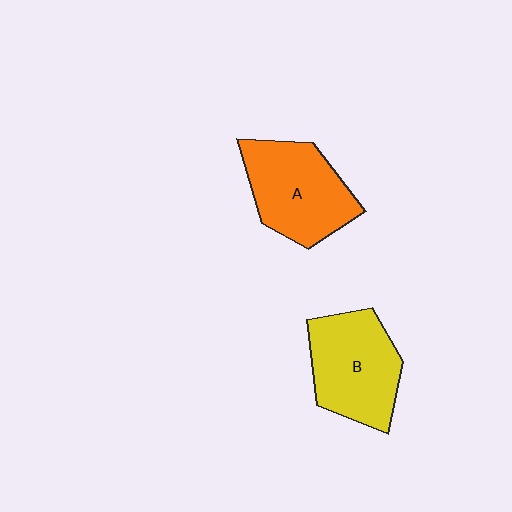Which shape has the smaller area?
Shape B (yellow).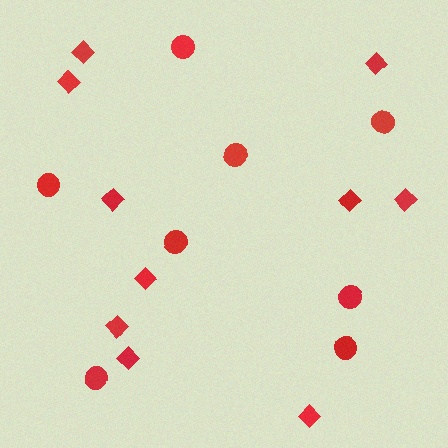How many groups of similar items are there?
There are 2 groups: one group of diamonds (10) and one group of circles (8).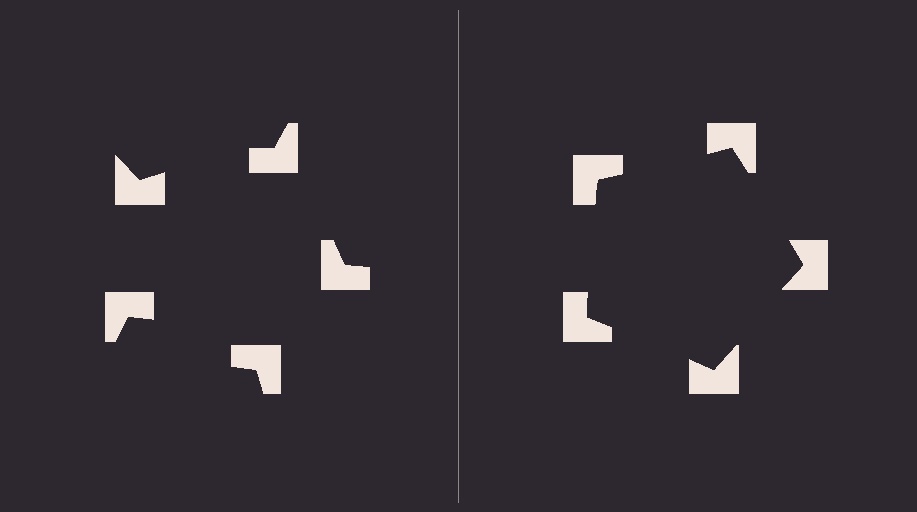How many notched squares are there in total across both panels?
10 — 5 on each side.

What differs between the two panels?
The notched squares are positioned identically on both sides; only the wedge orientations differ. On the right they align to a pentagon; on the left they are misaligned.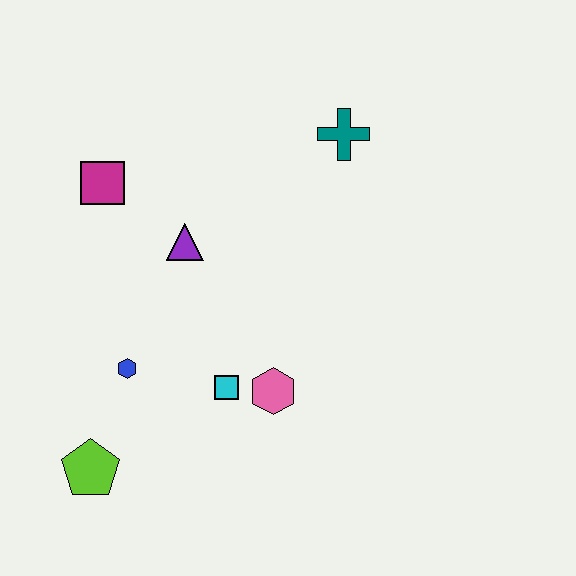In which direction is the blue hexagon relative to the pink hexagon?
The blue hexagon is to the left of the pink hexagon.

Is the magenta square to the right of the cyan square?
No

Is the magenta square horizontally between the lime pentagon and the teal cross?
Yes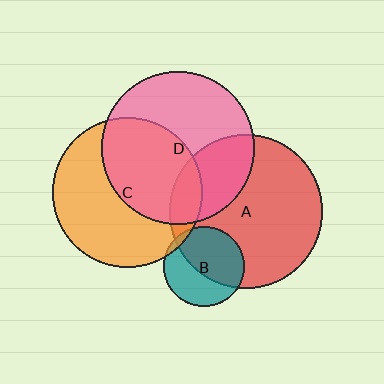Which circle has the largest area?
Circle A (red).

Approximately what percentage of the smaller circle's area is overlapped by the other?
Approximately 45%.